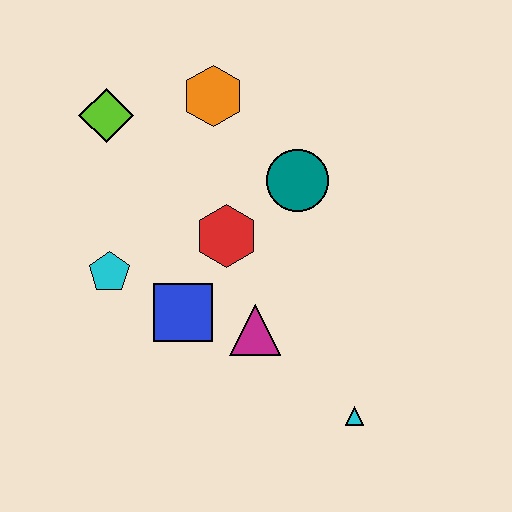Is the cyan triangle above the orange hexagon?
No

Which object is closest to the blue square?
The magenta triangle is closest to the blue square.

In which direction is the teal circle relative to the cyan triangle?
The teal circle is above the cyan triangle.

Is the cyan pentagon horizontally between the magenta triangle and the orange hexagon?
No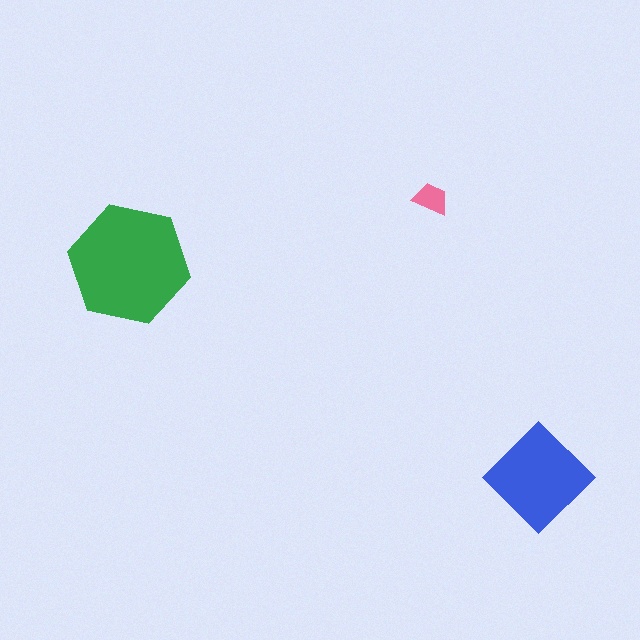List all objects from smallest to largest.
The pink trapezoid, the blue diamond, the green hexagon.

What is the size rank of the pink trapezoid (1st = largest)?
3rd.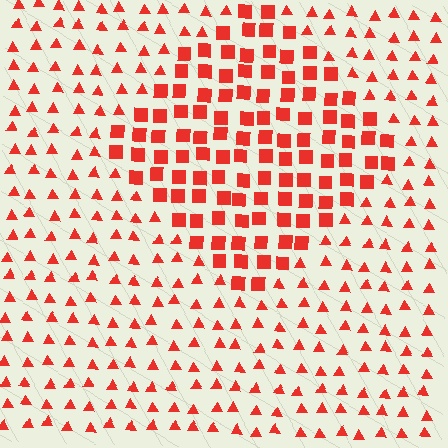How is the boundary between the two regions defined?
The boundary is defined by a change in element shape: squares inside vs. triangles outside. All elements share the same color and spacing.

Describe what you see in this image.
The image is filled with small red elements arranged in a uniform grid. A diamond-shaped region contains squares, while the surrounding area contains triangles. The boundary is defined purely by the change in element shape.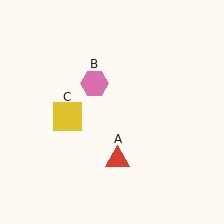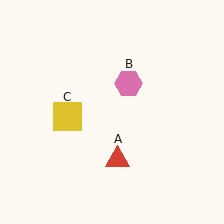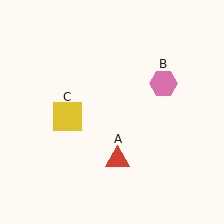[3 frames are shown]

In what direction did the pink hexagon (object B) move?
The pink hexagon (object B) moved right.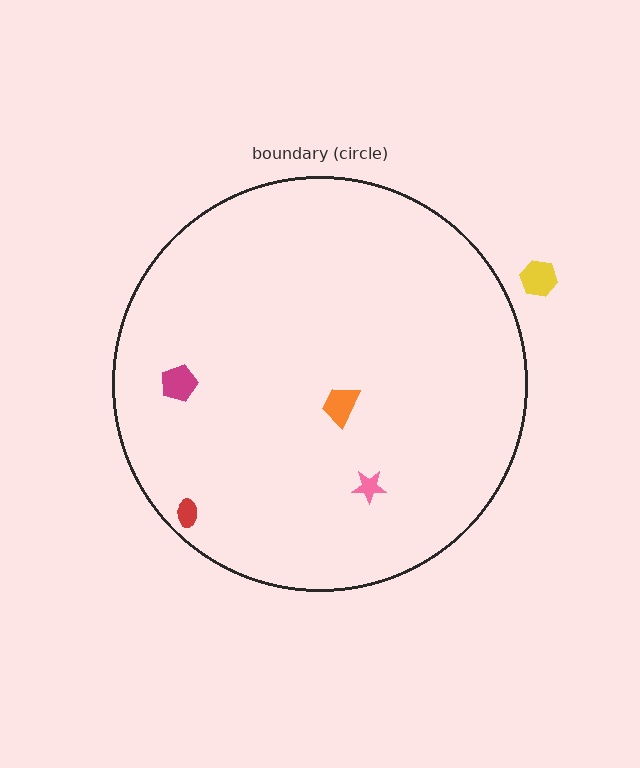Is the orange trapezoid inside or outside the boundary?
Inside.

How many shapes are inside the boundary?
4 inside, 1 outside.